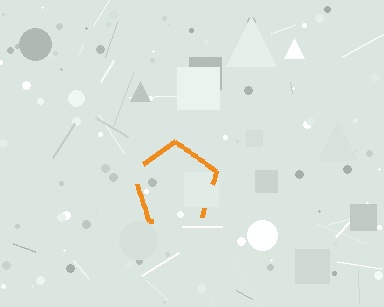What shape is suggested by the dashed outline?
The dashed outline suggests a pentagon.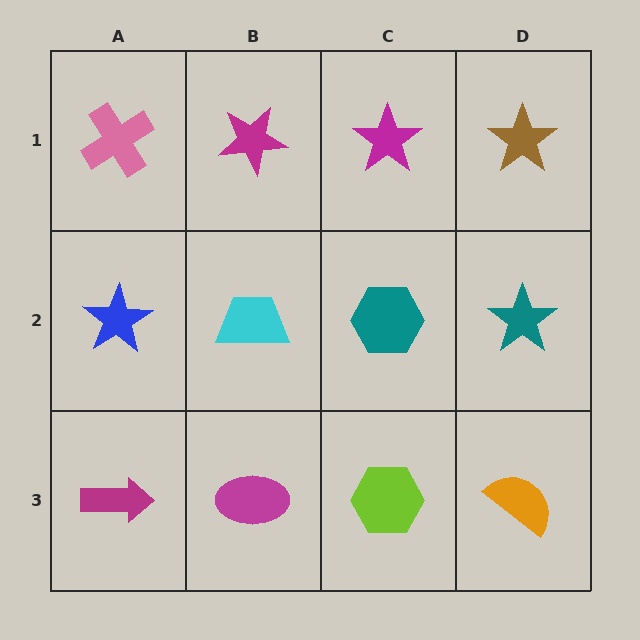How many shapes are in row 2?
4 shapes.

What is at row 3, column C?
A lime hexagon.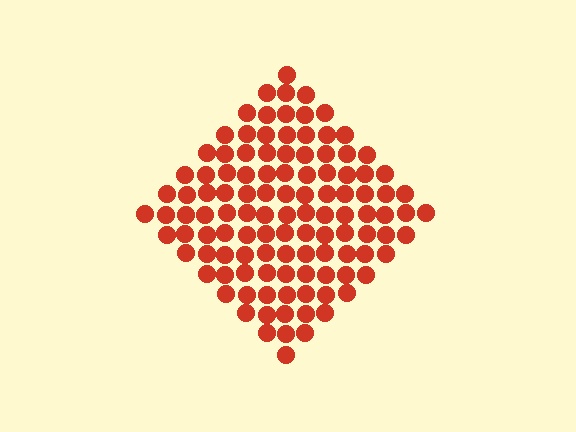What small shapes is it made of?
It is made of small circles.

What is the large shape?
The large shape is a diamond.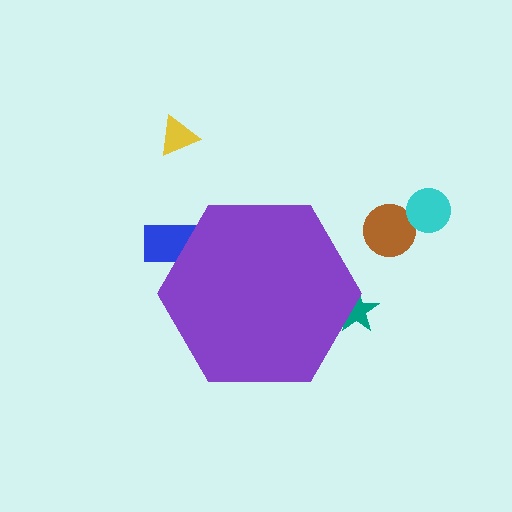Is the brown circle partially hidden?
No, the brown circle is fully visible.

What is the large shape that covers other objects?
A purple hexagon.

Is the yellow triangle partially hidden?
No, the yellow triangle is fully visible.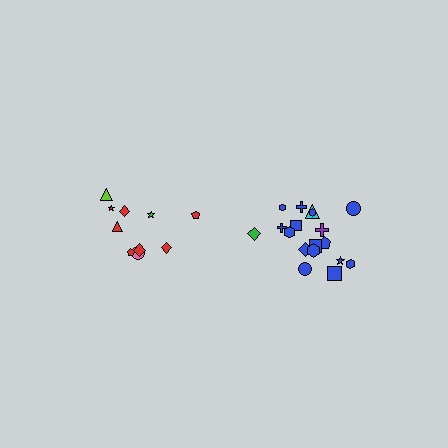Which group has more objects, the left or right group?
The right group.